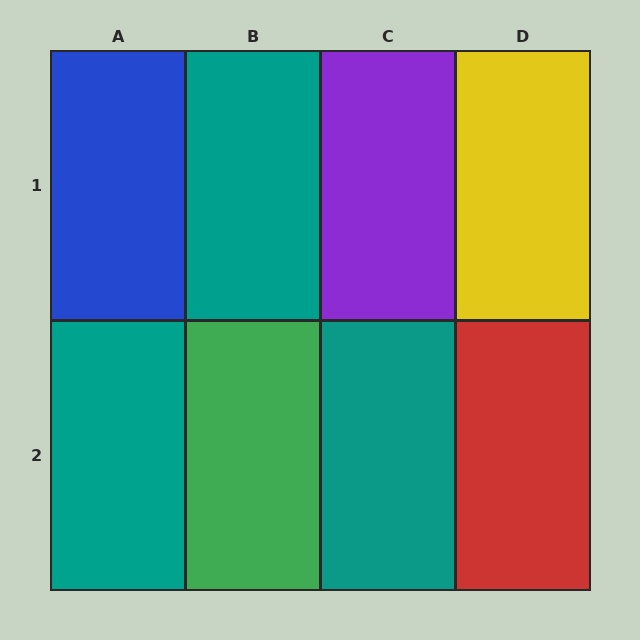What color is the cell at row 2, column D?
Red.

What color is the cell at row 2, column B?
Green.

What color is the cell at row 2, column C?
Teal.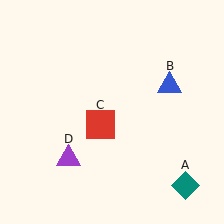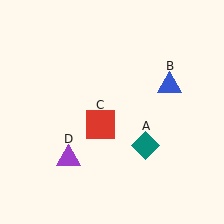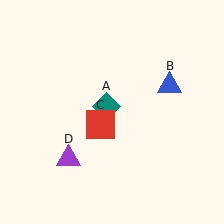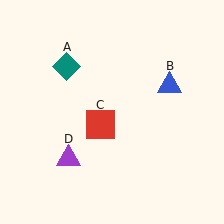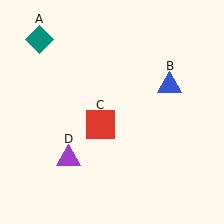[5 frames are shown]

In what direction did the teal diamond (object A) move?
The teal diamond (object A) moved up and to the left.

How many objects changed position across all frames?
1 object changed position: teal diamond (object A).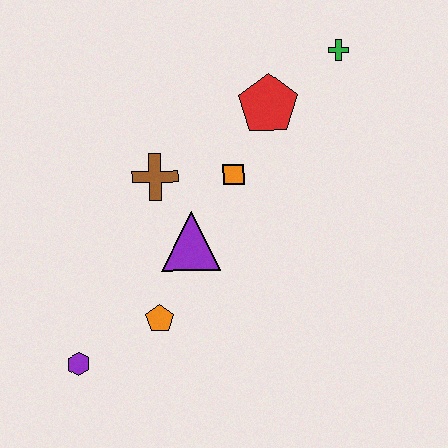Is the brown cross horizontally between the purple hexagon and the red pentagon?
Yes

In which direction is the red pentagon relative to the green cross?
The red pentagon is to the left of the green cross.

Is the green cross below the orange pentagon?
No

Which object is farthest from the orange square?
The purple hexagon is farthest from the orange square.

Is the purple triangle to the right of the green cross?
No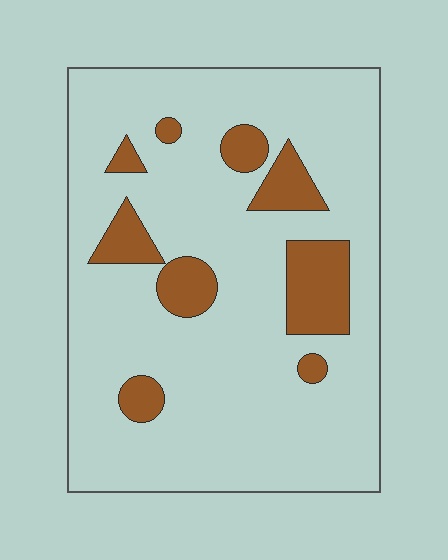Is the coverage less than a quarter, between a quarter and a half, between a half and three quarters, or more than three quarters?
Less than a quarter.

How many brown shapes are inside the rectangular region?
9.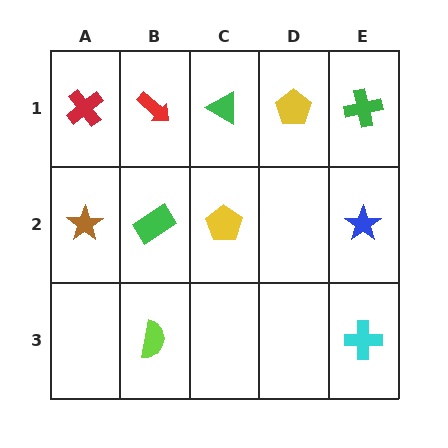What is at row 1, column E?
A green cross.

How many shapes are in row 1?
5 shapes.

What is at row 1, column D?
A yellow pentagon.